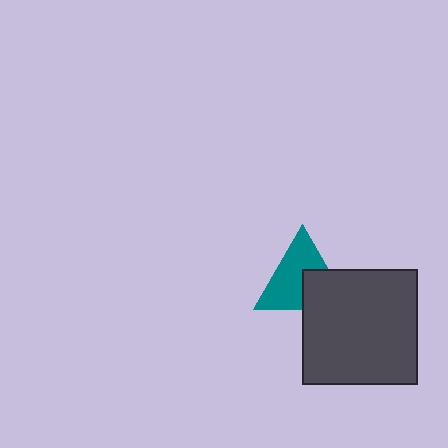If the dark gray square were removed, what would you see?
You would see the complete teal triangle.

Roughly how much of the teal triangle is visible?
About half of it is visible (roughly 63%).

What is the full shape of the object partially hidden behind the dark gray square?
The partially hidden object is a teal triangle.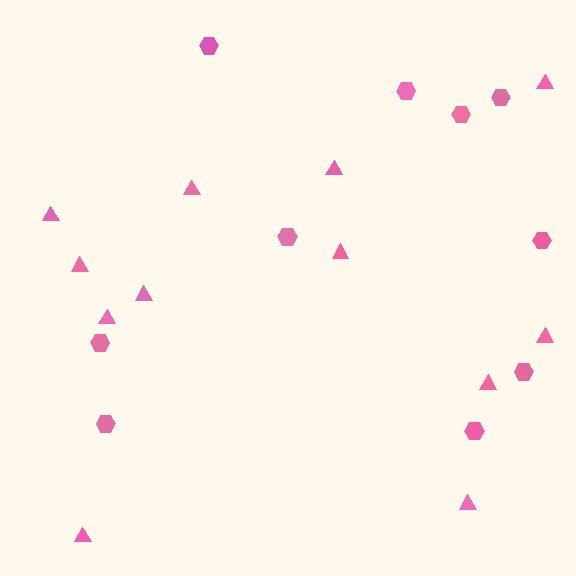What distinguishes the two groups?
There are 2 groups: one group of hexagons (10) and one group of triangles (12).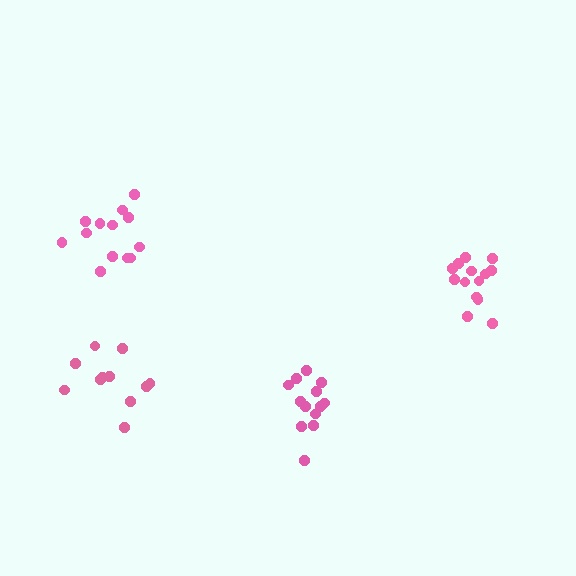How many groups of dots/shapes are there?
There are 4 groups.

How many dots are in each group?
Group 1: 13 dots, Group 2: 13 dots, Group 3: 14 dots, Group 4: 11 dots (51 total).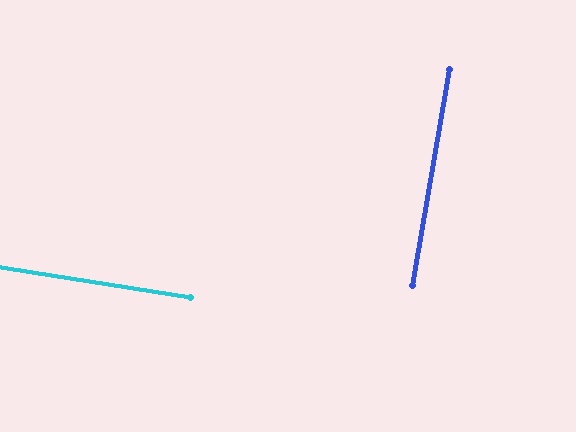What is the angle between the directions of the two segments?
Approximately 89 degrees.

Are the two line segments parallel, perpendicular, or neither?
Perpendicular — they meet at approximately 89°.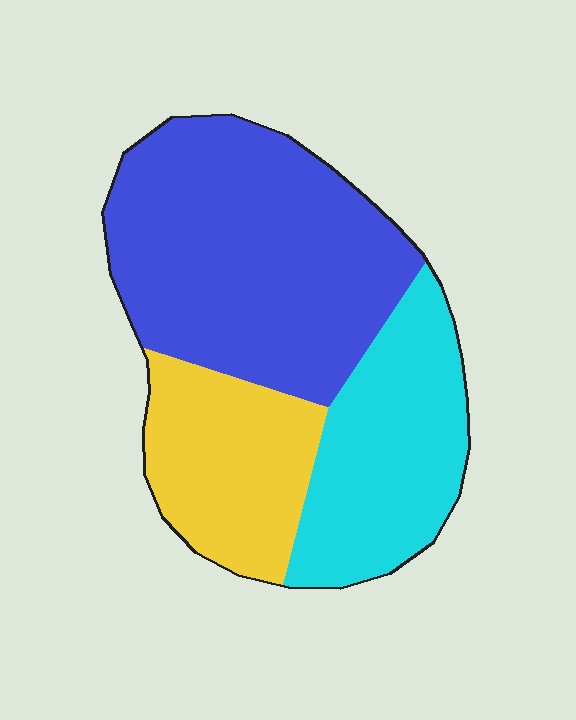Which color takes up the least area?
Yellow, at roughly 25%.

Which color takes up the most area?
Blue, at roughly 50%.